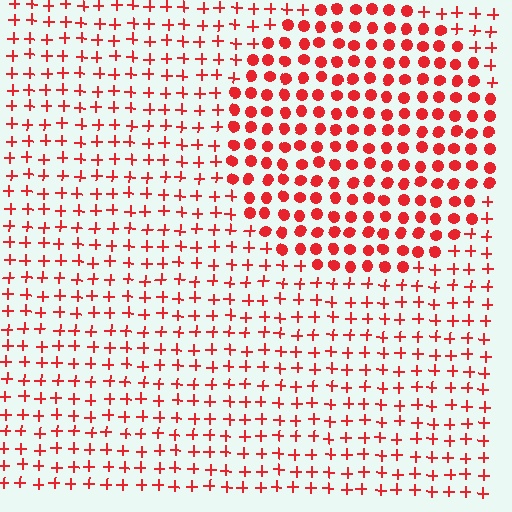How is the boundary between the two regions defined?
The boundary is defined by a change in element shape: circles inside vs. plus signs outside. All elements share the same color and spacing.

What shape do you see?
I see a circle.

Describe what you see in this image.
The image is filled with small red elements arranged in a uniform grid. A circle-shaped region contains circles, while the surrounding area contains plus signs. The boundary is defined purely by the change in element shape.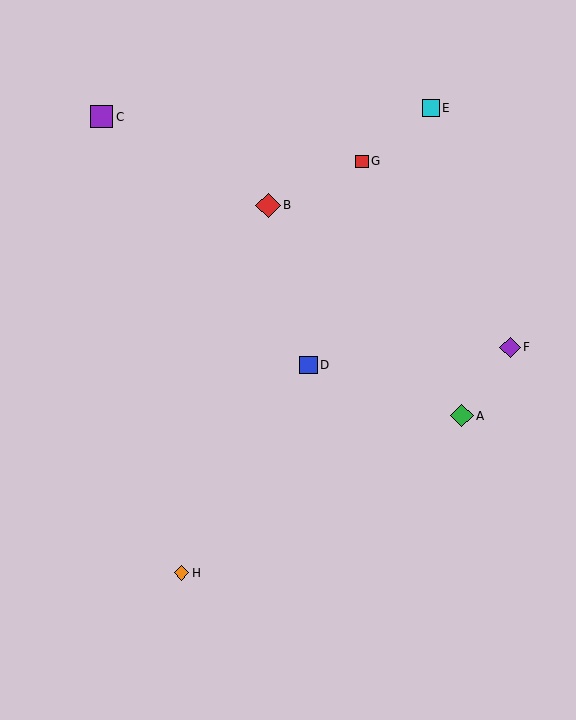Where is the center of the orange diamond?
The center of the orange diamond is at (182, 573).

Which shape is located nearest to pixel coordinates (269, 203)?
The red diamond (labeled B) at (268, 205) is nearest to that location.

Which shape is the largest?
The red diamond (labeled B) is the largest.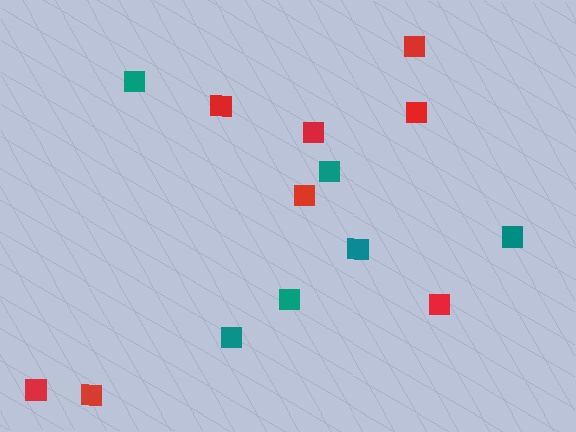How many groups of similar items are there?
There are 2 groups: one group of teal squares (6) and one group of red squares (8).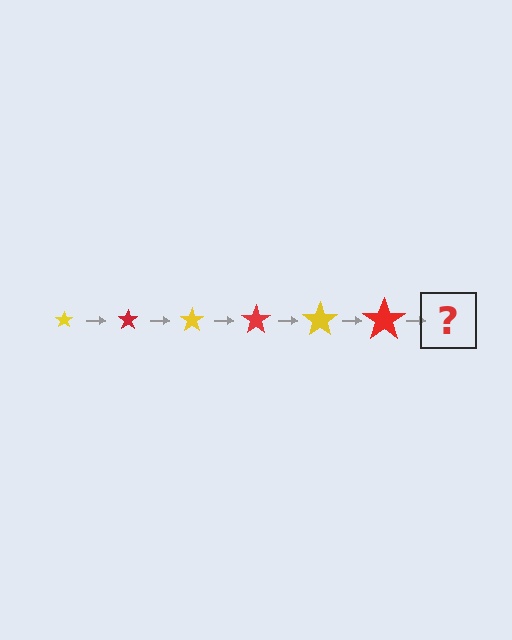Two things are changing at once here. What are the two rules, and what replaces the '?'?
The two rules are that the star grows larger each step and the color cycles through yellow and red. The '?' should be a yellow star, larger than the previous one.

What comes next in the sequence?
The next element should be a yellow star, larger than the previous one.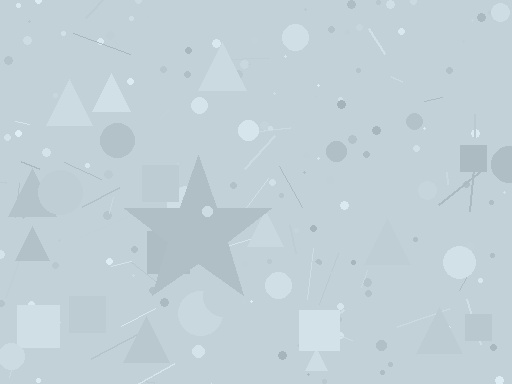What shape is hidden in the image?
A star is hidden in the image.